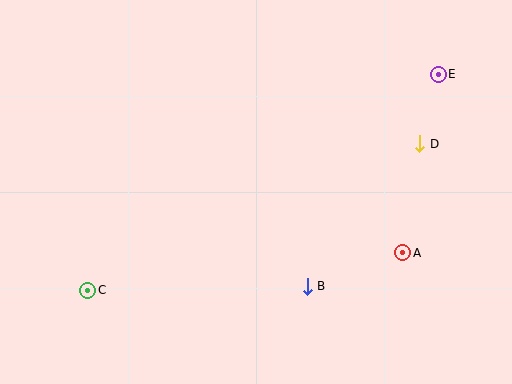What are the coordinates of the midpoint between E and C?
The midpoint between E and C is at (263, 182).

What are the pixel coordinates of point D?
Point D is at (420, 144).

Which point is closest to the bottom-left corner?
Point C is closest to the bottom-left corner.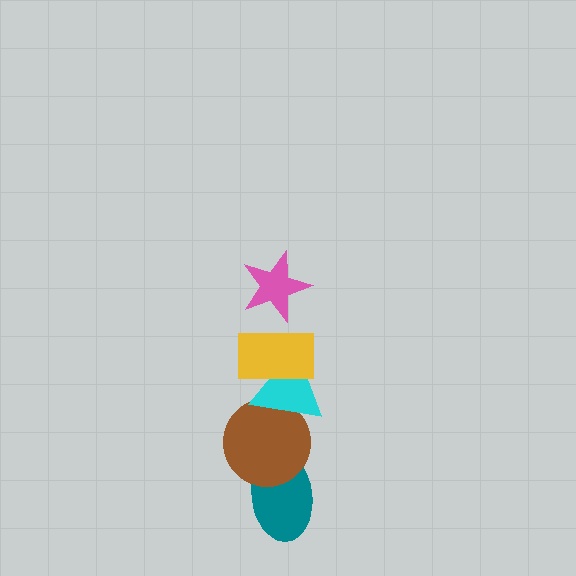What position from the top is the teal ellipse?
The teal ellipse is 5th from the top.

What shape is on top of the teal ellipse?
The brown circle is on top of the teal ellipse.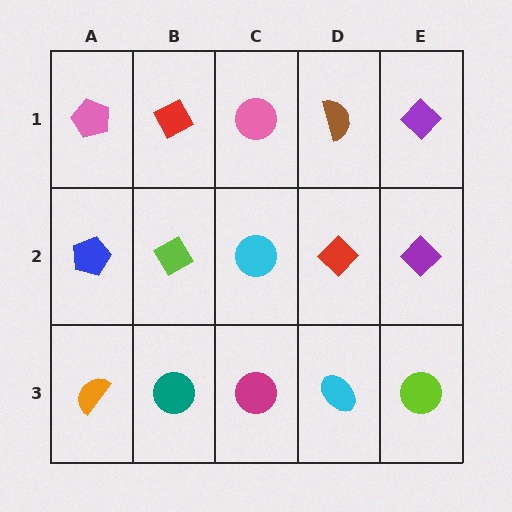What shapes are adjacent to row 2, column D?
A brown semicircle (row 1, column D), a cyan ellipse (row 3, column D), a cyan circle (row 2, column C), a purple diamond (row 2, column E).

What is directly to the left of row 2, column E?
A red diamond.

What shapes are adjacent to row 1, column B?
A lime diamond (row 2, column B), a pink pentagon (row 1, column A), a pink circle (row 1, column C).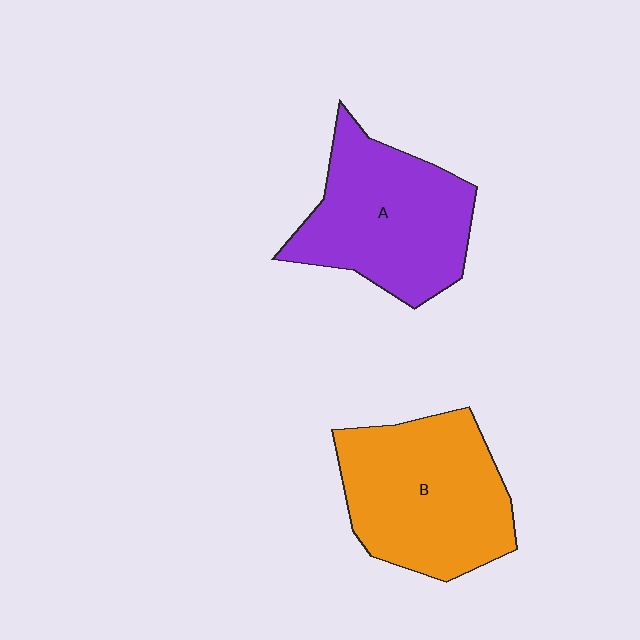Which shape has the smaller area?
Shape A (purple).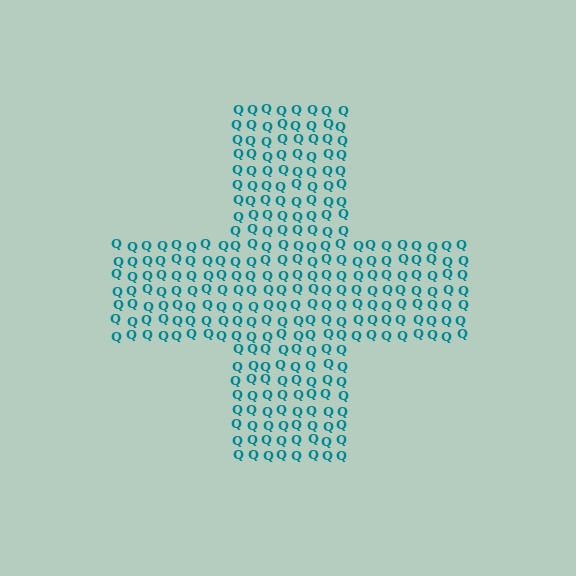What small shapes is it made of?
It is made of small letter Q's.